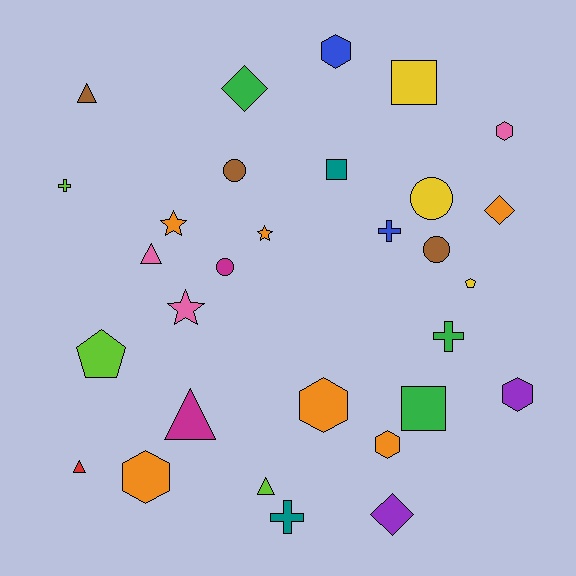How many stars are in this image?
There are 3 stars.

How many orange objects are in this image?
There are 6 orange objects.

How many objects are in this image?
There are 30 objects.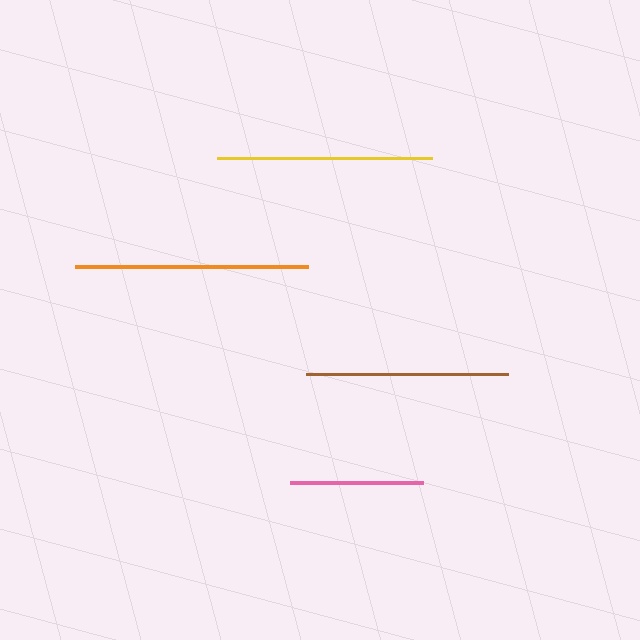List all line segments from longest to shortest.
From longest to shortest: orange, yellow, brown, pink.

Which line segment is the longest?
The orange line is the longest at approximately 234 pixels.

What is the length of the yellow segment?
The yellow segment is approximately 215 pixels long.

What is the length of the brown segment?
The brown segment is approximately 202 pixels long.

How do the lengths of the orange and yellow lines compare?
The orange and yellow lines are approximately the same length.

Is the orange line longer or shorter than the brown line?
The orange line is longer than the brown line.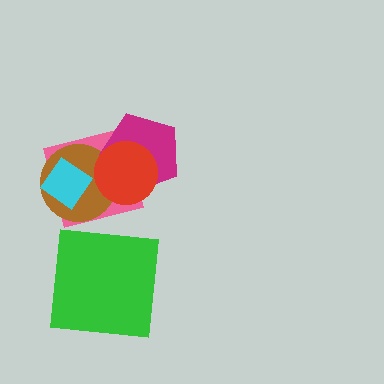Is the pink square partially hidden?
Yes, it is partially covered by another shape.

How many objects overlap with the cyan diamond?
2 objects overlap with the cyan diamond.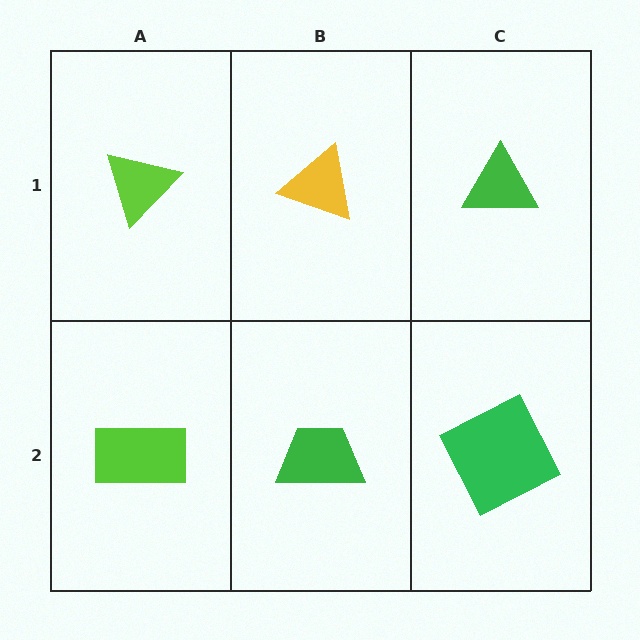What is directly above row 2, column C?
A green triangle.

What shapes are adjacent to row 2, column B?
A yellow triangle (row 1, column B), a lime rectangle (row 2, column A), a green square (row 2, column C).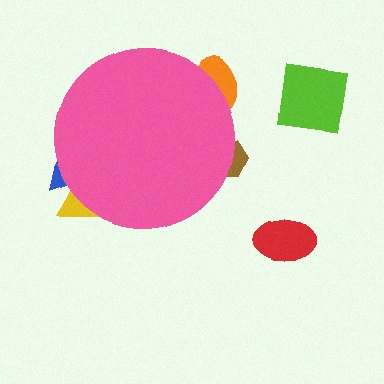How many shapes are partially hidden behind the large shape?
4 shapes are partially hidden.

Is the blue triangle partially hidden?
Yes, the blue triangle is partially hidden behind the pink circle.